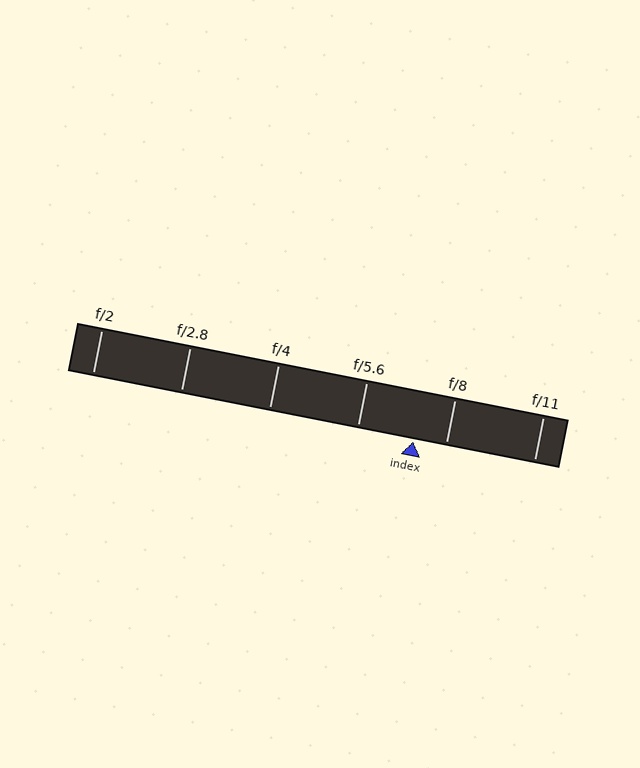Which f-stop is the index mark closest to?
The index mark is closest to f/8.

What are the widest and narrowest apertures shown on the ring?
The widest aperture shown is f/2 and the narrowest is f/11.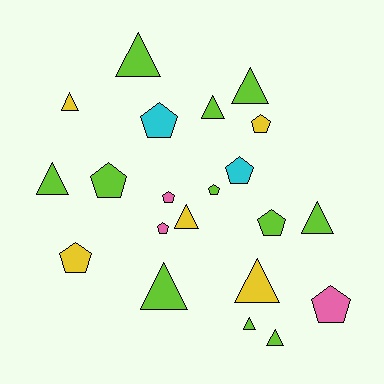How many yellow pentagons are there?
There are 2 yellow pentagons.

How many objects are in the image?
There are 21 objects.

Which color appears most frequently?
Lime, with 11 objects.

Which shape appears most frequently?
Triangle, with 11 objects.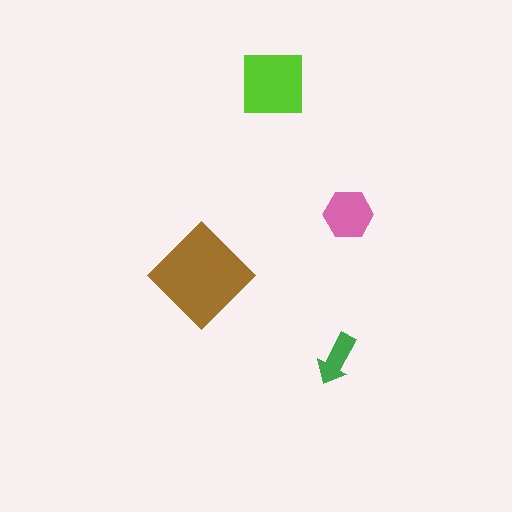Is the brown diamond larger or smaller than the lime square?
Larger.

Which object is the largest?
The brown diamond.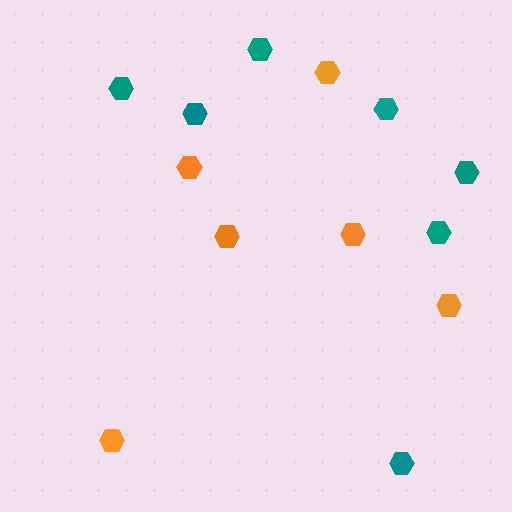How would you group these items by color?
There are 2 groups: one group of orange hexagons (6) and one group of teal hexagons (7).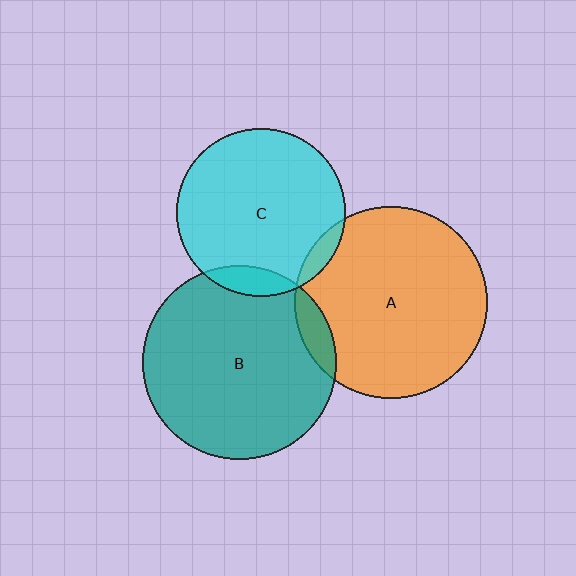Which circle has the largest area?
Circle B (teal).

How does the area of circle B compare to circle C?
Approximately 1.3 times.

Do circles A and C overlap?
Yes.